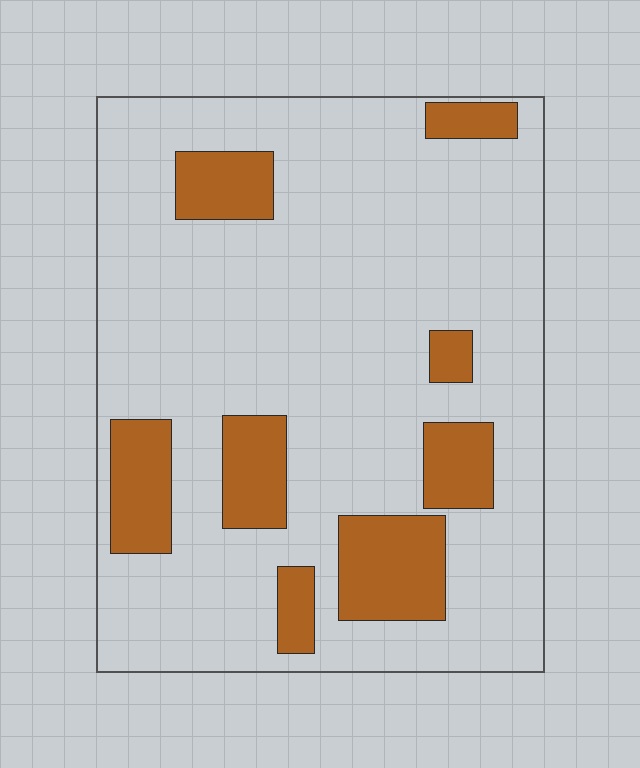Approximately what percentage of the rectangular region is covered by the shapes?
Approximately 20%.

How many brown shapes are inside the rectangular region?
8.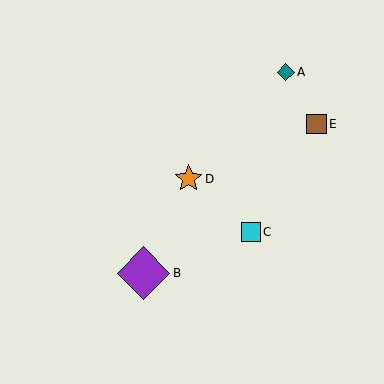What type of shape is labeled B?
Shape B is a purple diamond.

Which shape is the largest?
The purple diamond (labeled B) is the largest.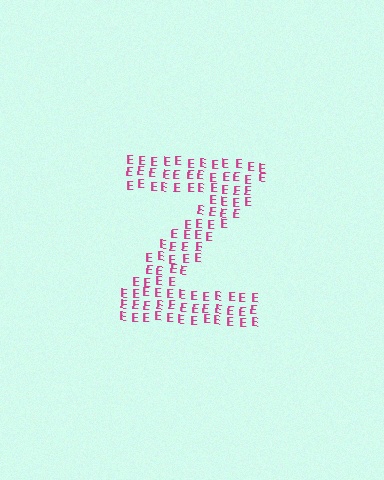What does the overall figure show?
The overall figure shows the letter Z.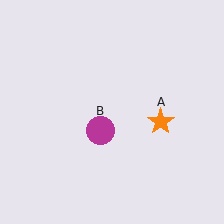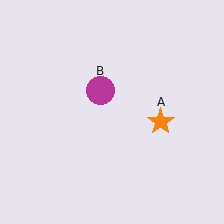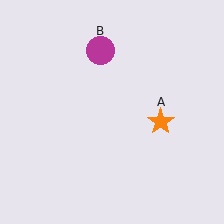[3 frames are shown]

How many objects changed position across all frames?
1 object changed position: magenta circle (object B).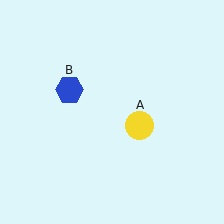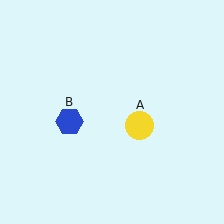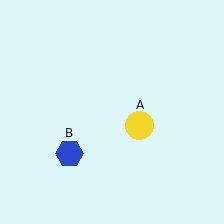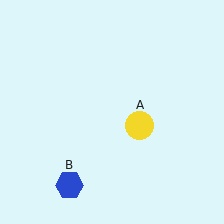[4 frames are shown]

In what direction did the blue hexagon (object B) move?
The blue hexagon (object B) moved down.